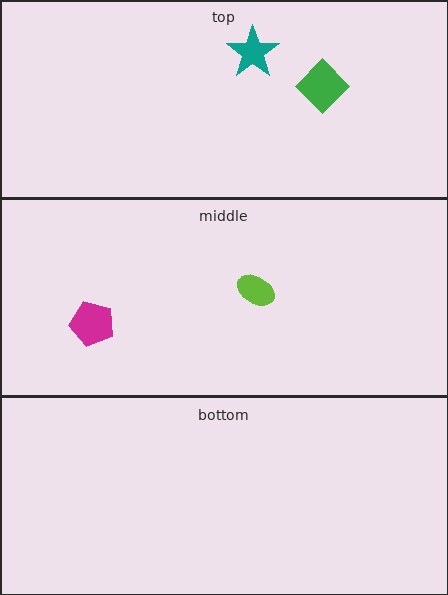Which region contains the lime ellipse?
The middle region.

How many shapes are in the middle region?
2.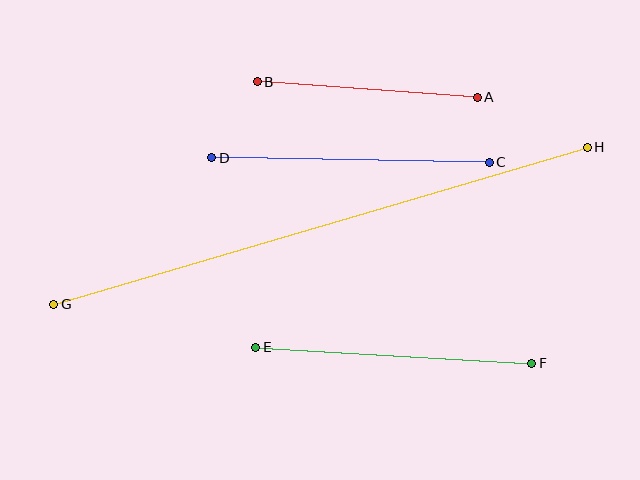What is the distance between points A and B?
The distance is approximately 220 pixels.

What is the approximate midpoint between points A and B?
The midpoint is at approximately (367, 90) pixels.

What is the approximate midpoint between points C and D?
The midpoint is at approximately (350, 160) pixels.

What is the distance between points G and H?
The distance is approximately 556 pixels.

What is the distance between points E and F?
The distance is approximately 276 pixels.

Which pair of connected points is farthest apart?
Points G and H are farthest apart.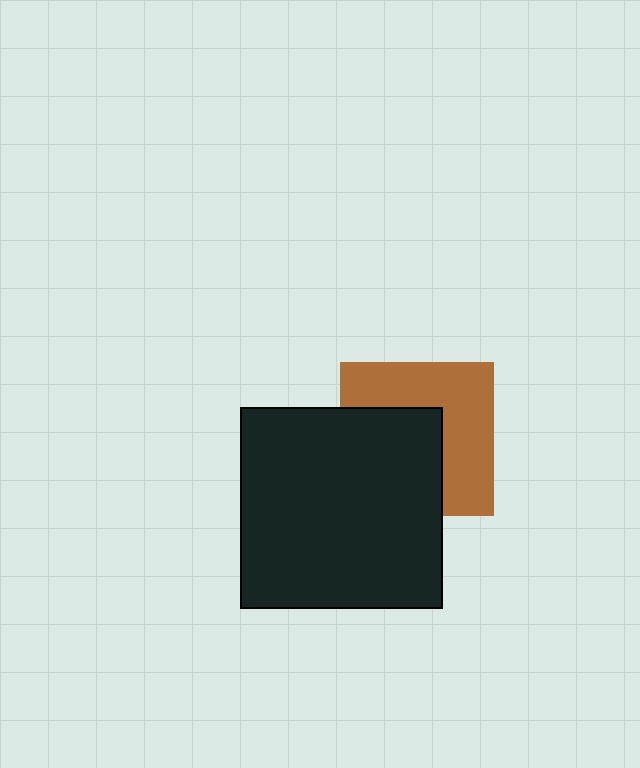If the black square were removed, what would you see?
You would see the complete brown square.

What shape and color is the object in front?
The object in front is a black square.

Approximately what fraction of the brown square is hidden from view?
Roughly 47% of the brown square is hidden behind the black square.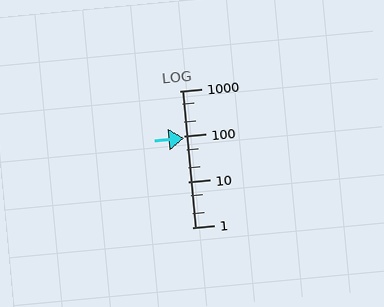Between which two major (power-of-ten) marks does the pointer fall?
The pointer is between 10 and 100.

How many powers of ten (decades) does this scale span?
The scale spans 3 decades, from 1 to 1000.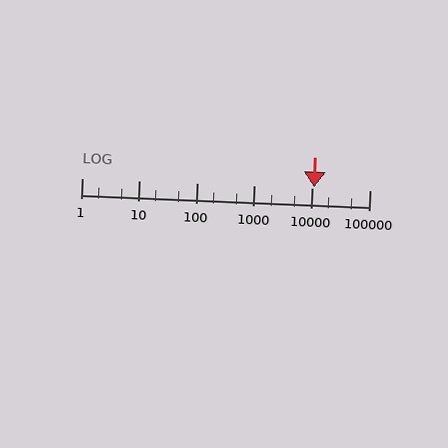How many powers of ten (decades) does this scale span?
The scale spans 5 decades, from 1 to 100000.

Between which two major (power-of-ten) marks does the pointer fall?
The pointer is between 10000 and 100000.